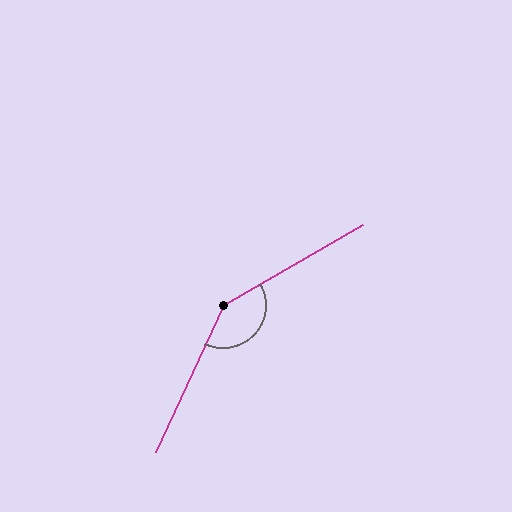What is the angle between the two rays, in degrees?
Approximately 145 degrees.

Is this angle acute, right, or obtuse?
It is obtuse.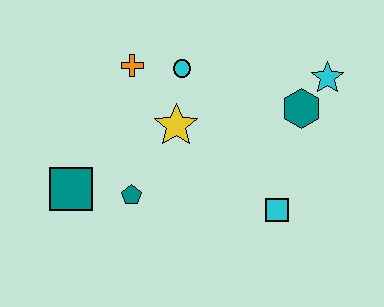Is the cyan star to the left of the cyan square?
No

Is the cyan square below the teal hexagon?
Yes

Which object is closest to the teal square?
The teal pentagon is closest to the teal square.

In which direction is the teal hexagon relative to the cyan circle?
The teal hexagon is to the right of the cyan circle.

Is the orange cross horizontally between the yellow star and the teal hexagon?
No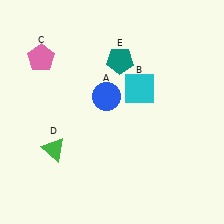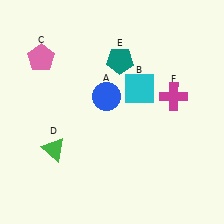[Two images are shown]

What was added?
A magenta cross (F) was added in Image 2.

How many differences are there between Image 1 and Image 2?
There is 1 difference between the two images.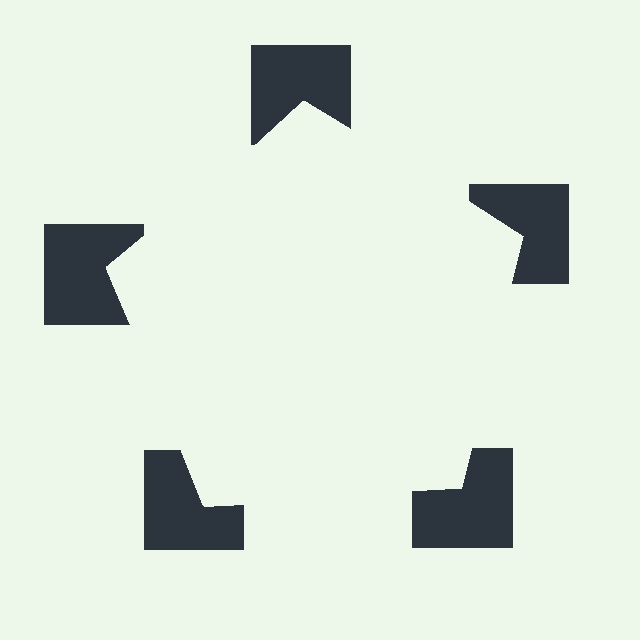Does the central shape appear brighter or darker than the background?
It typically appears slightly brighter than the background, even though no actual brightness change is drawn.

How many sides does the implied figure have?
5 sides.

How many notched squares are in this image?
There are 5 — one at each vertex of the illusory pentagon.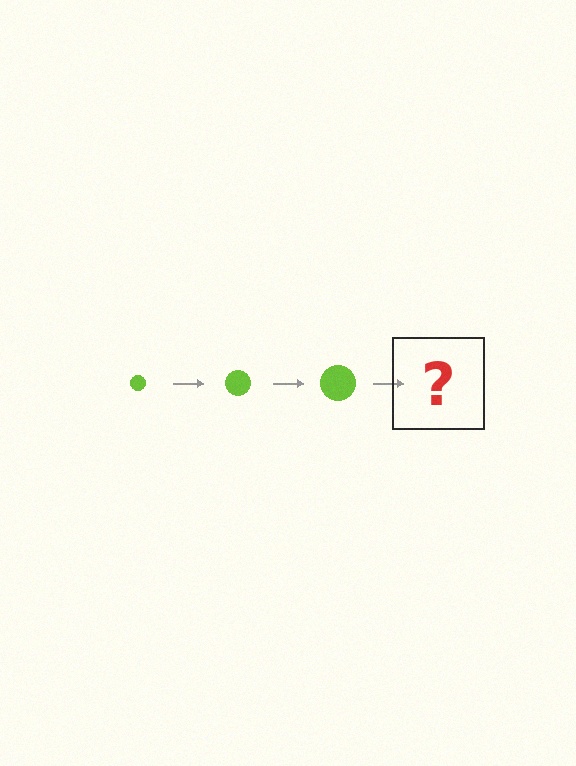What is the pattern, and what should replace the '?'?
The pattern is that the circle gets progressively larger each step. The '?' should be a lime circle, larger than the previous one.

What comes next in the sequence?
The next element should be a lime circle, larger than the previous one.